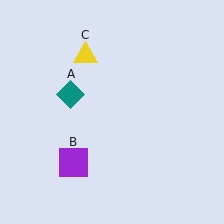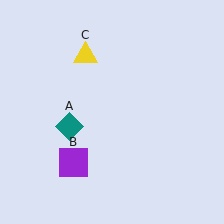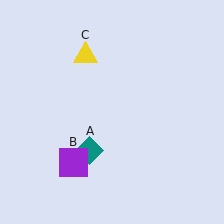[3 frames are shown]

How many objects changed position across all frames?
1 object changed position: teal diamond (object A).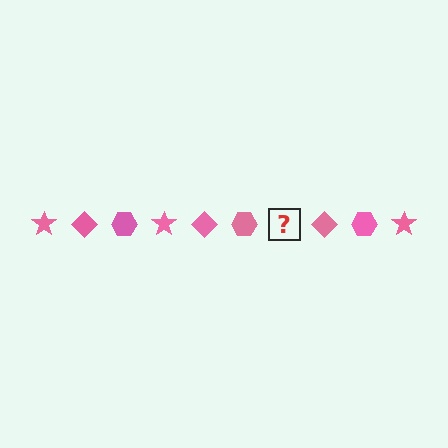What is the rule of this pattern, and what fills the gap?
The rule is that the pattern cycles through star, diamond, hexagon shapes in pink. The gap should be filled with a pink star.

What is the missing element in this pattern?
The missing element is a pink star.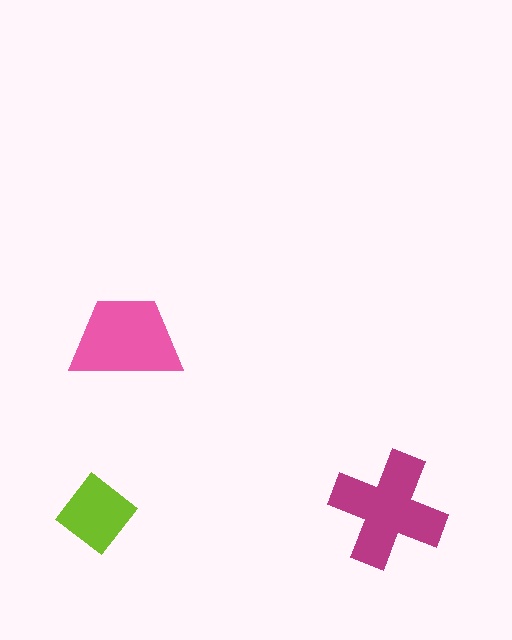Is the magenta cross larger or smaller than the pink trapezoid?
Larger.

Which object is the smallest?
The lime diamond.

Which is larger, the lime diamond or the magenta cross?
The magenta cross.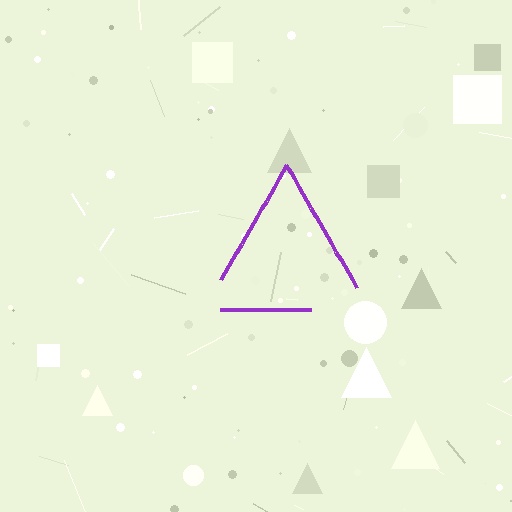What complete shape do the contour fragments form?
The contour fragments form a triangle.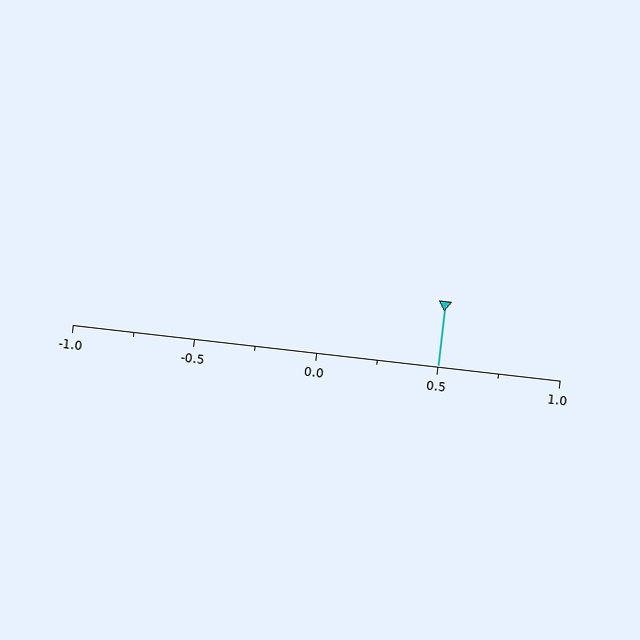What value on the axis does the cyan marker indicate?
The marker indicates approximately 0.5.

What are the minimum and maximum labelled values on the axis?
The axis runs from -1.0 to 1.0.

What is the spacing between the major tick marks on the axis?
The major ticks are spaced 0.5 apart.